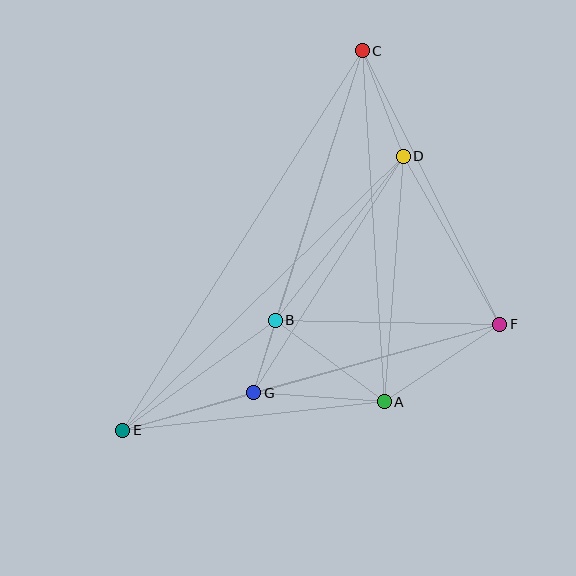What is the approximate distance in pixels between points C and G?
The distance between C and G is approximately 359 pixels.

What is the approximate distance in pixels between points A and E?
The distance between A and E is approximately 263 pixels.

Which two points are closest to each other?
Points B and G are closest to each other.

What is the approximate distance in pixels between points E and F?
The distance between E and F is approximately 391 pixels.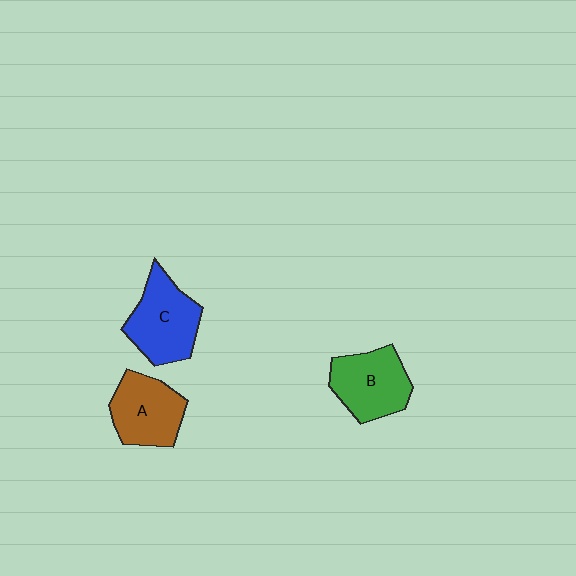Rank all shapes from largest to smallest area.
From largest to smallest: C (blue), B (green), A (brown).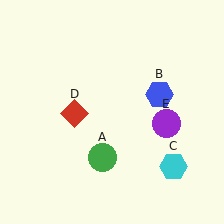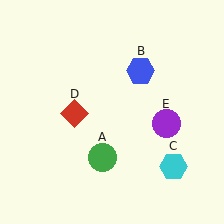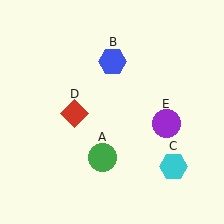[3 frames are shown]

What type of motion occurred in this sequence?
The blue hexagon (object B) rotated counterclockwise around the center of the scene.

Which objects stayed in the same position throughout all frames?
Green circle (object A) and cyan hexagon (object C) and red diamond (object D) and purple circle (object E) remained stationary.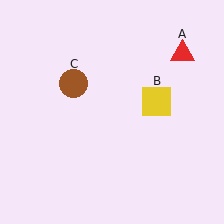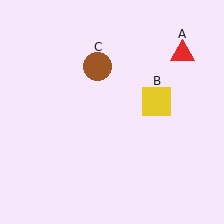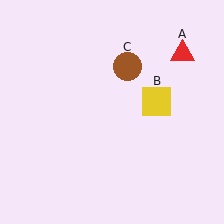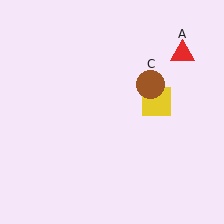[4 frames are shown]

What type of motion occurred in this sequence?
The brown circle (object C) rotated clockwise around the center of the scene.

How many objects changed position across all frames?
1 object changed position: brown circle (object C).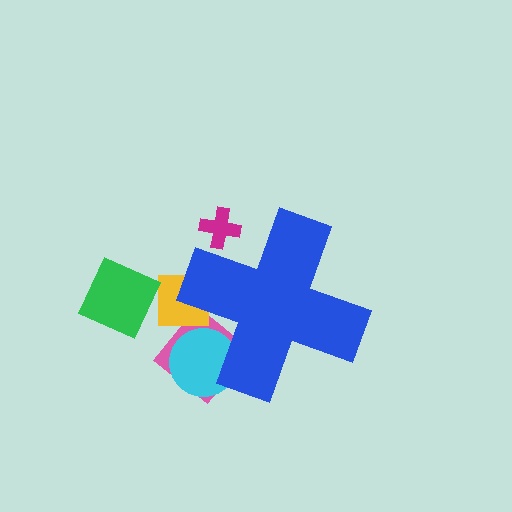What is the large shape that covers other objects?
A blue cross.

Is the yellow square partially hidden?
Yes, the yellow square is partially hidden behind the blue cross.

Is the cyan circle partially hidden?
Yes, the cyan circle is partially hidden behind the blue cross.